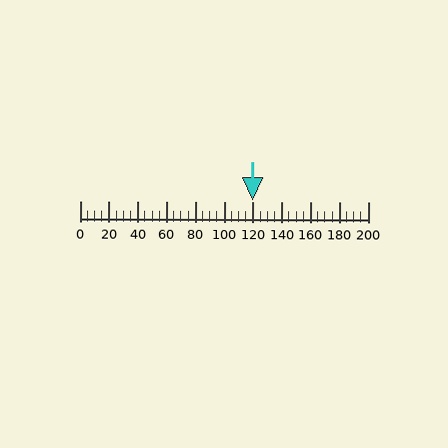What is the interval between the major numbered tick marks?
The major tick marks are spaced 20 units apart.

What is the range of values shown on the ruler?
The ruler shows values from 0 to 200.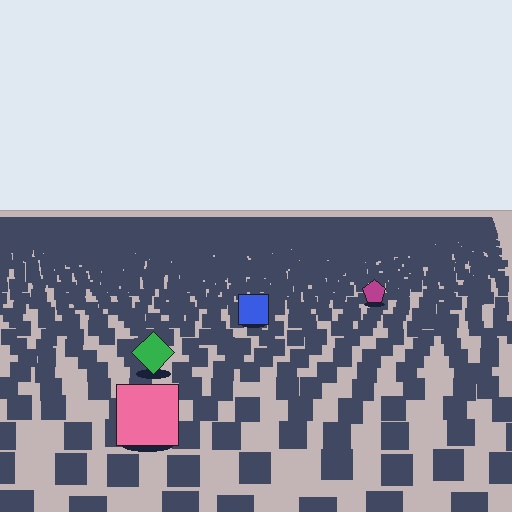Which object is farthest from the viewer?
The magenta pentagon is farthest from the viewer. It appears smaller and the ground texture around it is denser.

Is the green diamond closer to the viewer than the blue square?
Yes. The green diamond is closer — you can tell from the texture gradient: the ground texture is coarser near it.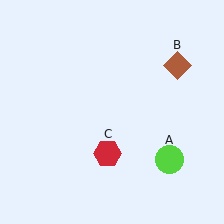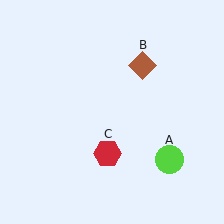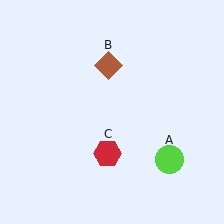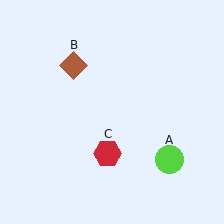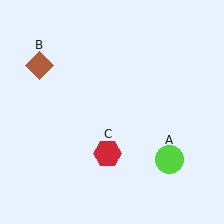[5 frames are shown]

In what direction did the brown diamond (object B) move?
The brown diamond (object B) moved left.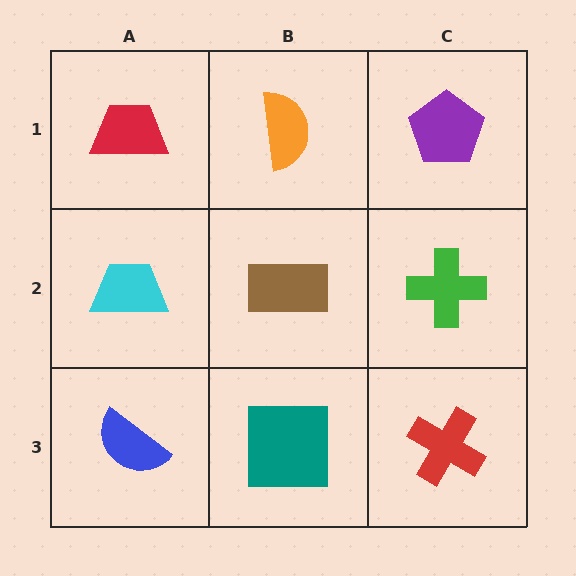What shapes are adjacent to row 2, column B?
An orange semicircle (row 1, column B), a teal square (row 3, column B), a cyan trapezoid (row 2, column A), a green cross (row 2, column C).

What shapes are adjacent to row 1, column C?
A green cross (row 2, column C), an orange semicircle (row 1, column B).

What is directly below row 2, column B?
A teal square.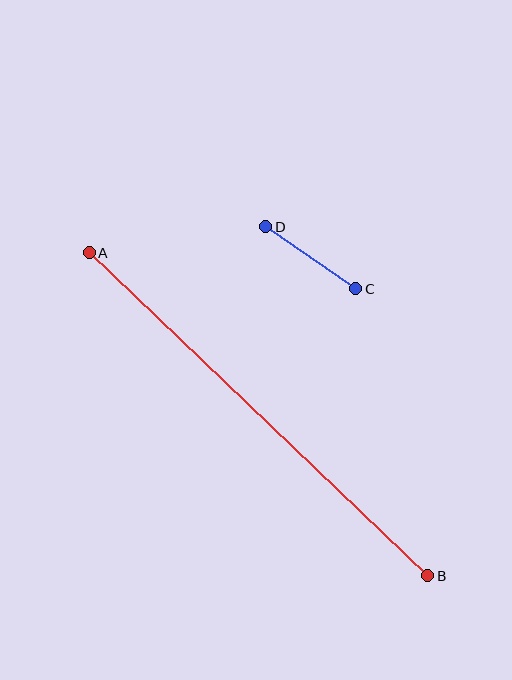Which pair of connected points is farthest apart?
Points A and B are farthest apart.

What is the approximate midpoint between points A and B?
The midpoint is at approximately (259, 414) pixels.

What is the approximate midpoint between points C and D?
The midpoint is at approximately (311, 258) pixels.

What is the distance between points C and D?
The distance is approximately 109 pixels.